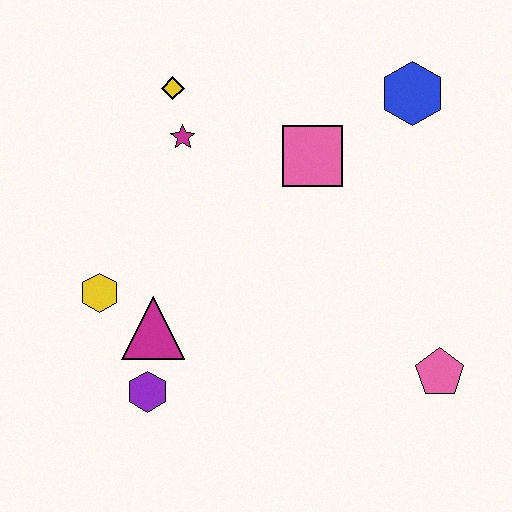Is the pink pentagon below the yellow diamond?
Yes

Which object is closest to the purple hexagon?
The magenta triangle is closest to the purple hexagon.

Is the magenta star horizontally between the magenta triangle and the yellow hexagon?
No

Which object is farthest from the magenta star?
The pink pentagon is farthest from the magenta star.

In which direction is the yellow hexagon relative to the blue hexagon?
The yellow hexagon is to the left of the blue hexagon.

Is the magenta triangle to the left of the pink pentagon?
Yes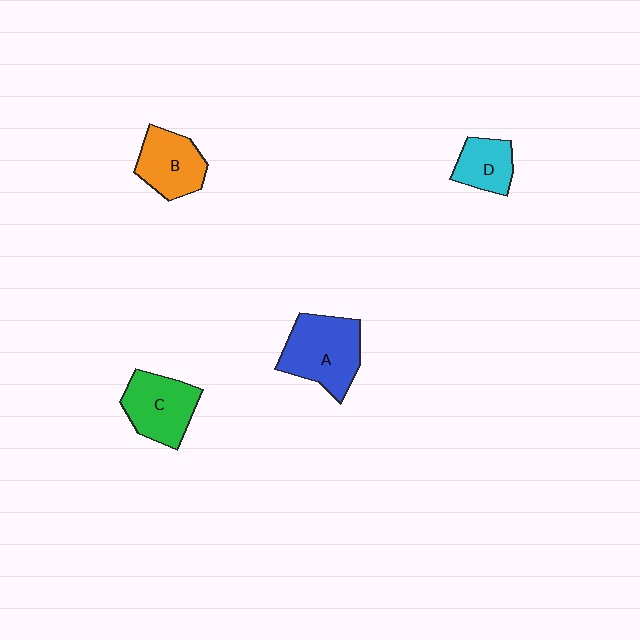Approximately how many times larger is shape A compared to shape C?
Approximately 1.2 times.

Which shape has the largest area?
Shape A (blue).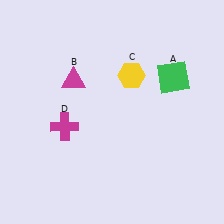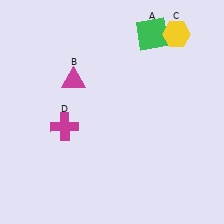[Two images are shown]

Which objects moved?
The objects that moved are: the green square (A), the yellow hexagon (C).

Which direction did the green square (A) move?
The green square (A) moved up.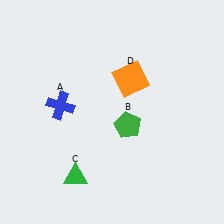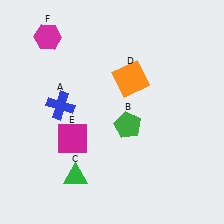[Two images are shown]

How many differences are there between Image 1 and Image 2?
There are 2 differences between the two images.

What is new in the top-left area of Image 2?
A magenta hexagon (F) was added in the top-left area of Image 2.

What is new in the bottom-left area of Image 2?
A magenta square (E) was added in the bottom-left area of Image 2.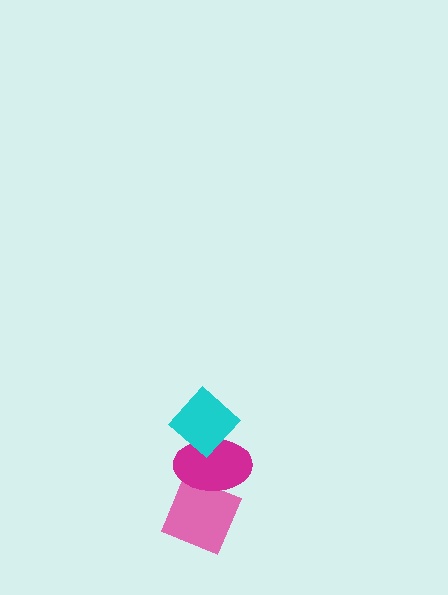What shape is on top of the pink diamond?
The magenta ellipse is on top of the pink diamond.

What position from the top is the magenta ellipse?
The magenta ellipse is 2nd from the top.